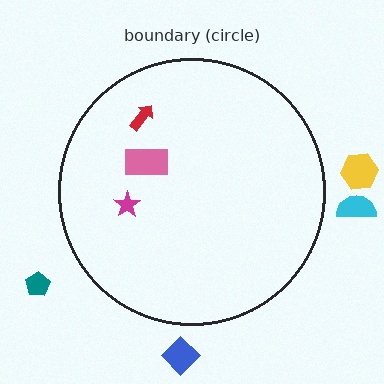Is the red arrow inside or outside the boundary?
Inside.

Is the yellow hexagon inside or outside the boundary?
Outside.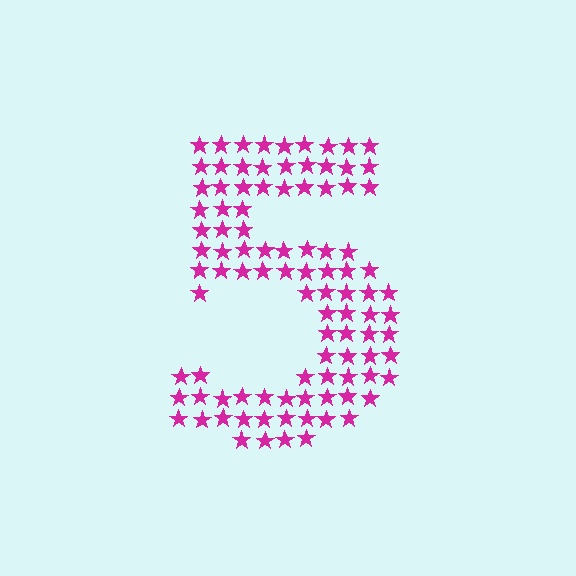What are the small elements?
The small elements are stars.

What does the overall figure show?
The overall figure shows the digit 5.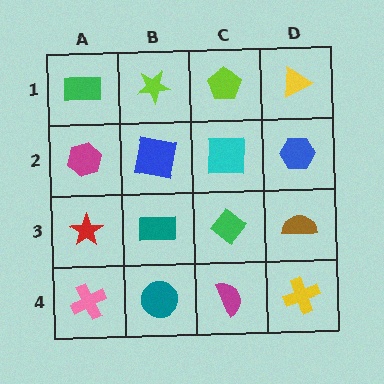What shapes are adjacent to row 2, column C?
A lime pentagon (row 1, column C), a green diamond (row 3, column C), a blue square (row 2, column B), a blue hexagon (row 2, column D).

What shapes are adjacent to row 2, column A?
A green rectangle (row 1, column A), a red star (row 3, column A), a blue square (row 2, column B).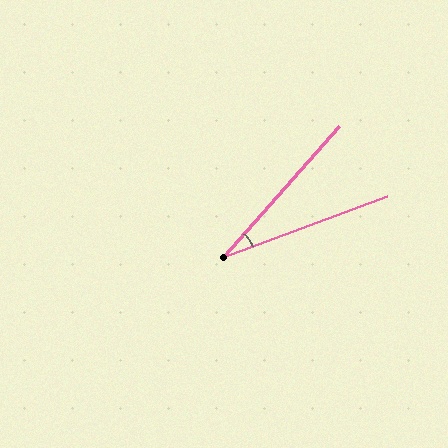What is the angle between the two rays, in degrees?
Approximately 28 degrees.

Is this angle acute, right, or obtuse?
It is acute.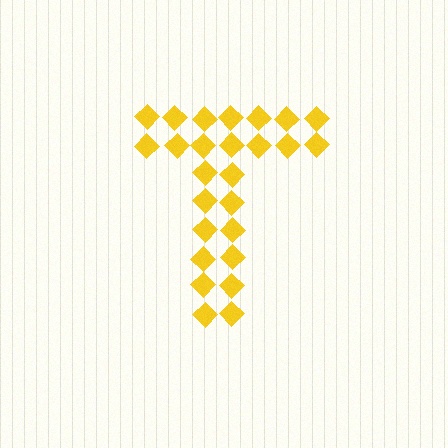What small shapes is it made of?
It is made of small diamonds.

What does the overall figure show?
The overall figure shows the letter T.